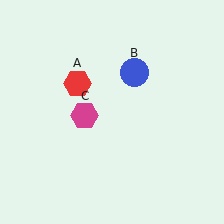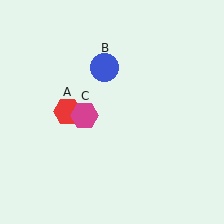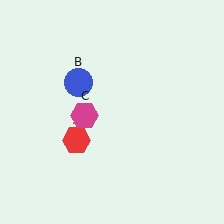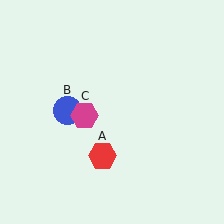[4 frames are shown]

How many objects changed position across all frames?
2 objects changed position: red hexagon (object A), blue circle (object B).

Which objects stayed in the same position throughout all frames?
Magenta hexagon (object C) remained stationary.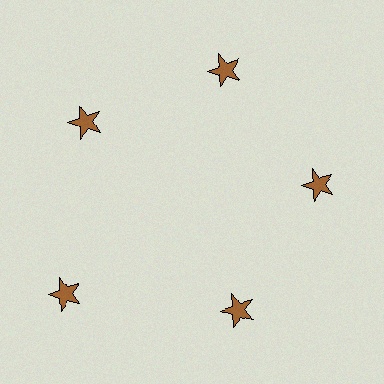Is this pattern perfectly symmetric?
No. The 5 brown stars are arranged in a ring, but one element near the 8 o'clock position is pushed outward from the center, breaking the 5-fold rotational symmetry.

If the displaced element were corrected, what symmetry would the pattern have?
It would have 5-fold rotational symmetry — the pattern would map onto itself every 72 degrees.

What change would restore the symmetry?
The symmetry would be restored by moving it inward, back onto the ring so that all 5 stars sit at equal angles and equal distance from the center.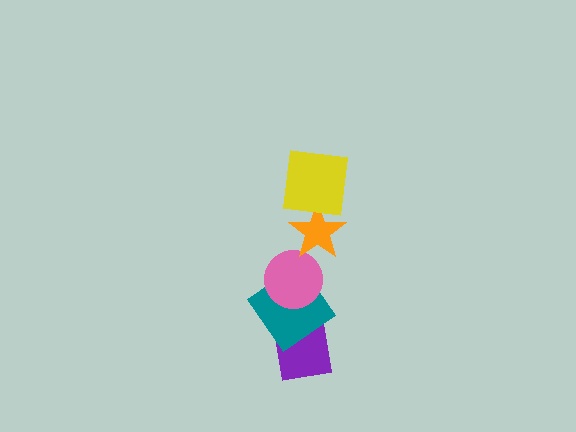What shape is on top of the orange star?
The yellow square is on top of the orange star.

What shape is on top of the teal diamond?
The pink circle is on top of the teal diamond.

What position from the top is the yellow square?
The yellow square is 1st from the top.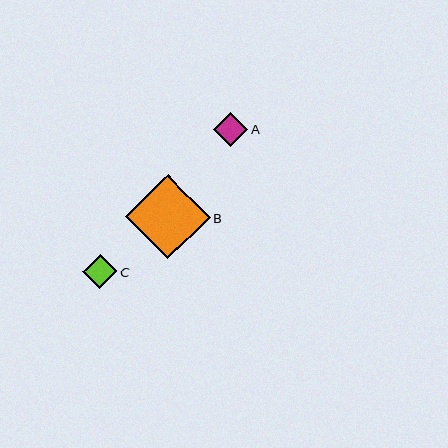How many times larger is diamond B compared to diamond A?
Diamond B is approximately 2.5 times the size of diamond A.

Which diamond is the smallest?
Diamond A is the smallest with a size of approximately 34 pixels.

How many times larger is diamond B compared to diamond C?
Diamond B is approximately 2.5 times the size of diamond C.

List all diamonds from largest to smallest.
From largest to smallest: B, C, A.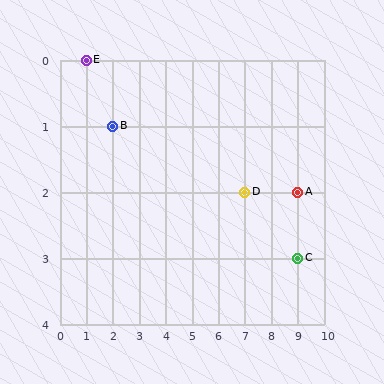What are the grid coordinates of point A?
Point A is at grid coordinates (9, 2).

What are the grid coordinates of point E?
Point E is at grid coordinates (1, 0).